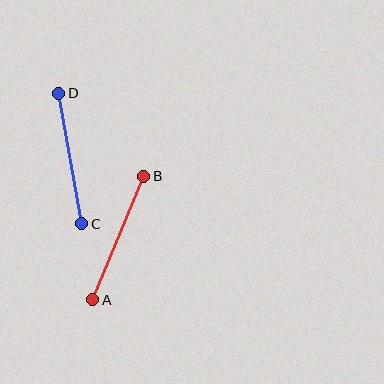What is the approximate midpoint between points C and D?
The midpoint is at approximately (70, 158) pixels.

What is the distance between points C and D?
The distance is approximately 133 pixels.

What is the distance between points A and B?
The distance is approximately 134 pixels.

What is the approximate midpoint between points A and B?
The midpoint is at approximately (118, 238) pixels.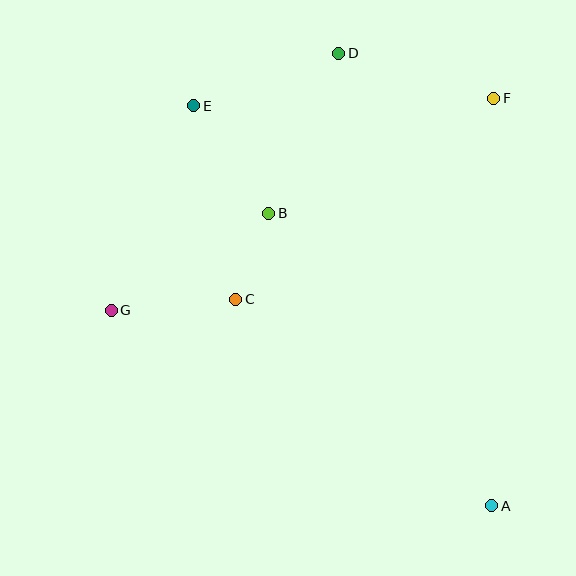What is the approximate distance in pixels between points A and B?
The distance between A and B is approximately 368 pixels.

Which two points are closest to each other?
Points B and C are closest to each other.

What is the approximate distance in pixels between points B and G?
The distance between B and G is approximately 185 pixels.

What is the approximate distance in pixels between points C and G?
The distance between C and G is approximately 125 pixels.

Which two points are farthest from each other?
Points A and E are farthest from each other.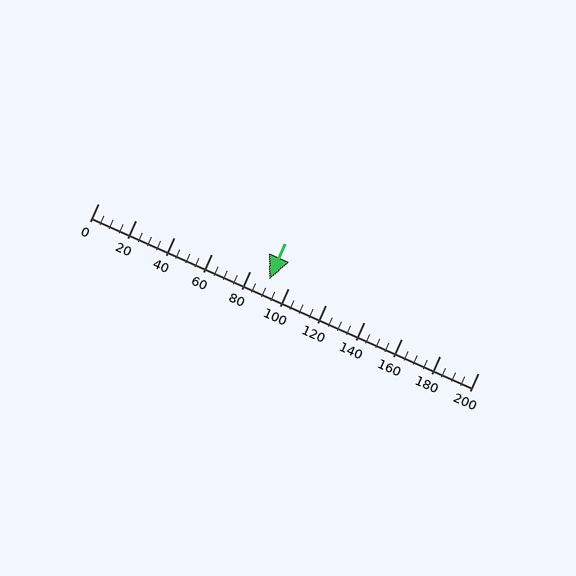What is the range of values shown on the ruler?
The ruler shows values from 0 to 200.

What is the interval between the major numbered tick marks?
The major tick marks are spaced 20 units apart.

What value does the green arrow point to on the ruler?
The green arrow points to approximately 90.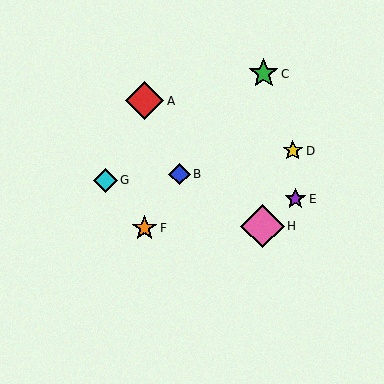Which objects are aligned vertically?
Objects A, F are aligned vertically.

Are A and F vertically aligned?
Yes, both are at x≈145.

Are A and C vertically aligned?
No, A is at x≈145 and C is at x≈264.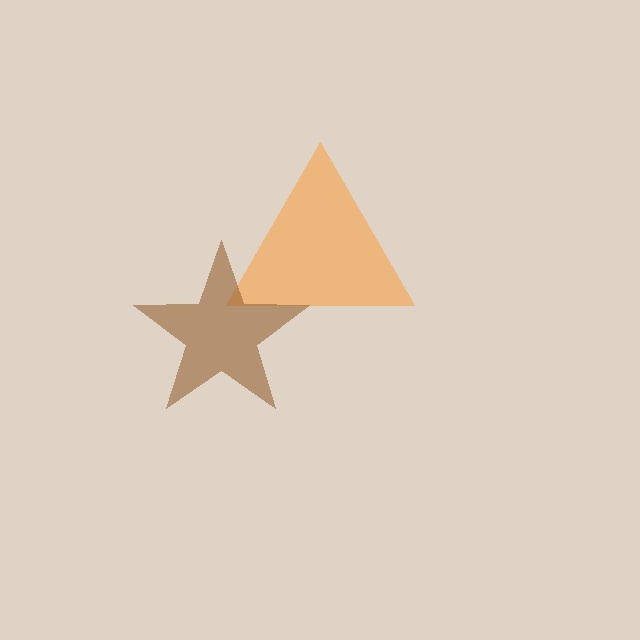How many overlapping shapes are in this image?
There are 2 overlapping shapes in the image.